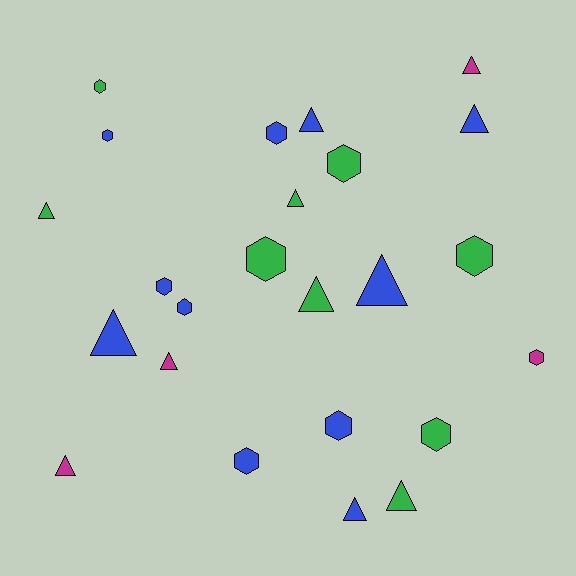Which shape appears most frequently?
Triangle, with 12 objects.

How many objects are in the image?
There are 24 objects.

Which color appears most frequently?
Blue, with 11 objects.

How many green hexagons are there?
There are 5 green hexagons.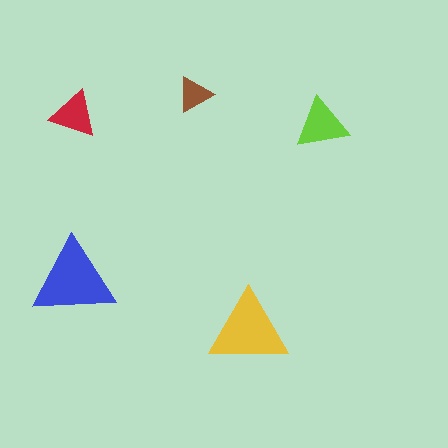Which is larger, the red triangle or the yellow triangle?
The yellow one.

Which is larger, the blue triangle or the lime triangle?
The blue one.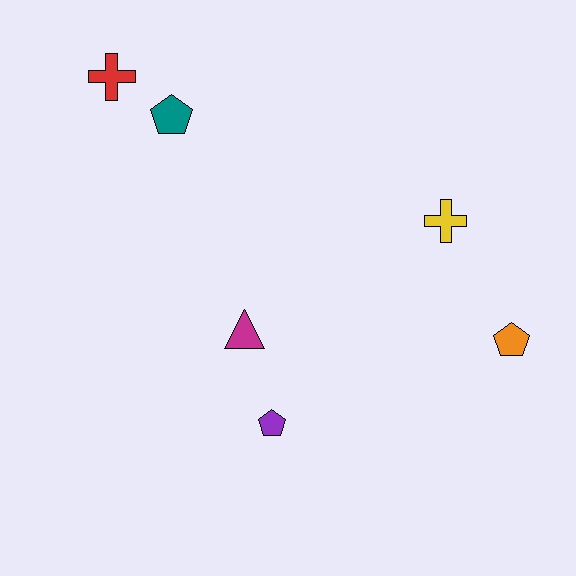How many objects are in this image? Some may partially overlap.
There are 6 objects.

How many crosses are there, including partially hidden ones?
There are 2 crosses.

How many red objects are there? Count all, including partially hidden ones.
There is 1 red object.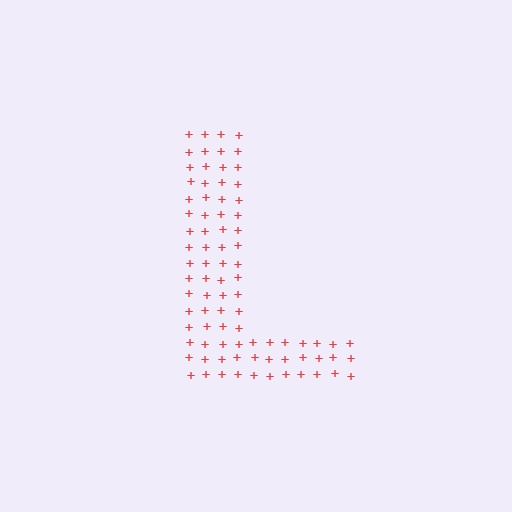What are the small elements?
The small elements are plus signs.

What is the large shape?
The large shape is the letter L.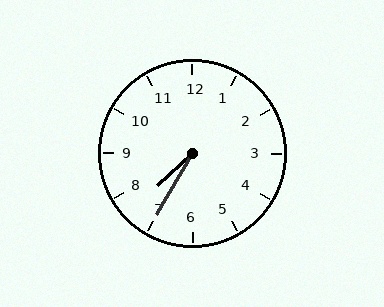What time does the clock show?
7:35.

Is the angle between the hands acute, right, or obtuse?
It is acute.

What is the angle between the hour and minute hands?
Approximately 18 degrees.